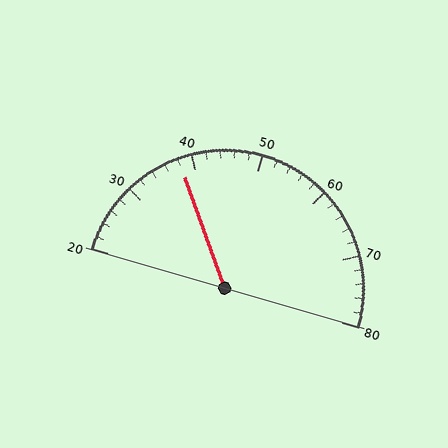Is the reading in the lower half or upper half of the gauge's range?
The reading is in the lower half of the range (20 to 80).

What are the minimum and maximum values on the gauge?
The gauge ranges from 20 to 80.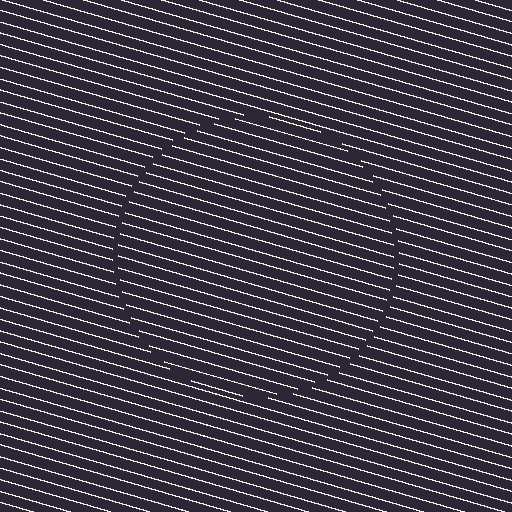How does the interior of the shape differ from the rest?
The interior of the shape contains the same grating, shifted by half a period — the contour is defined by the phase discontinuity where line-ends from the inner and outer gratings abut.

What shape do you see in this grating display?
An illusory circle. The interior of the shape contains the same grating, shifted by half a period — the contour is defined by the phase discontinuity where line-ends from the inner and outer gratings abut.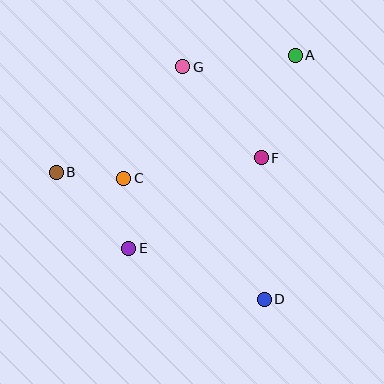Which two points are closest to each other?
Points B and C are closest to each other.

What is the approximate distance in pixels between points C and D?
The distance between C and D is approximately 185 pixels.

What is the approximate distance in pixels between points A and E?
The distance between A and E is approximately 255 pixels.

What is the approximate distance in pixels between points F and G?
The distance between F and G is approximately 120 pixels.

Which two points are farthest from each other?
Points A and B are farthest from each other.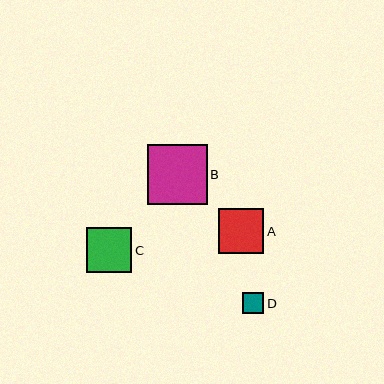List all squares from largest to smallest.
From largest to smallest: B, C, A, D.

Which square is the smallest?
Square D is the smallest with a size of approximately 21 pixels.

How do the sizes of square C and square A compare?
Square C and square A are approximately the same size.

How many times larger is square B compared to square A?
Square B is approximately 1.3 times the size of square A.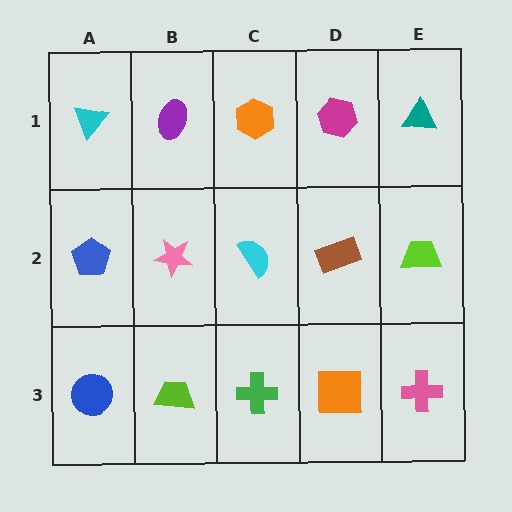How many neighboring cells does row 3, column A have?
2.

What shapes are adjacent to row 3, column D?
A brown rectangle (row 2, column D), a green cross (row 3, column C), a pink cross (row 3, column E).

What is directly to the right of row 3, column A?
A lime trapezoid.